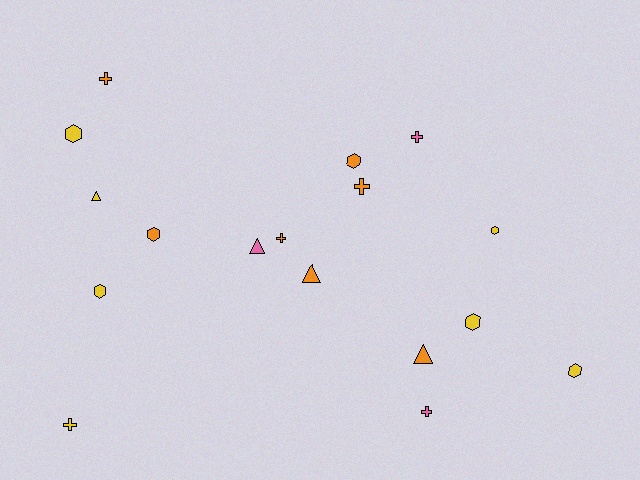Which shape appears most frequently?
Hexagon, with 7 objects.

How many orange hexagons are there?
There are 2 orange hexagons.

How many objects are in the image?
There are 17 objects.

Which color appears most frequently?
Orange, with 7 objects.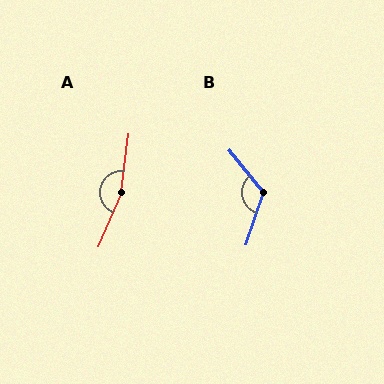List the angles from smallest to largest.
B (122°), A (164°).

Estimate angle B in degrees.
Approximately 122 degrees.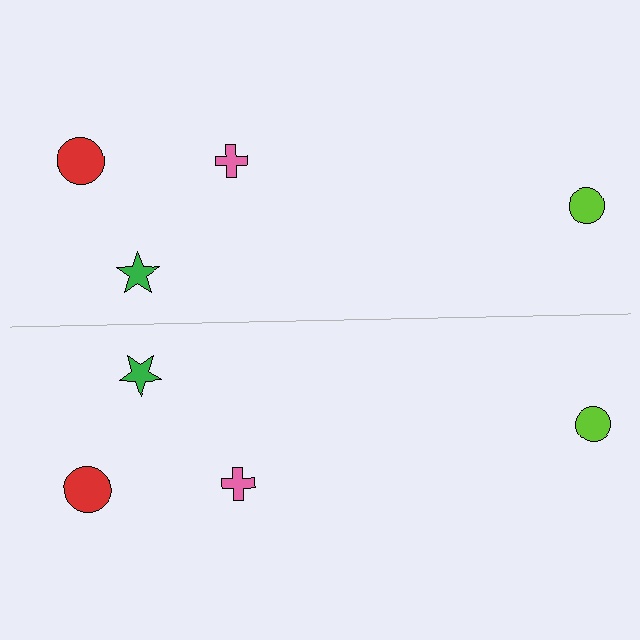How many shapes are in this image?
There are 8 shapes in this image.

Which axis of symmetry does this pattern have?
The pattern has a horizontal axis of symmetry running through the center of the image.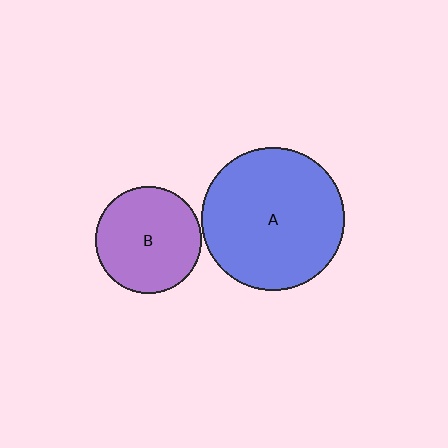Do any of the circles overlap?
No, none of the circles overlap.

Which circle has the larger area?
Circle A (blue).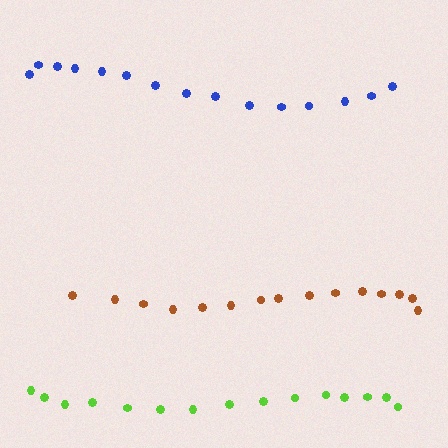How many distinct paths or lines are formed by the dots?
There are 3 distinct paths.